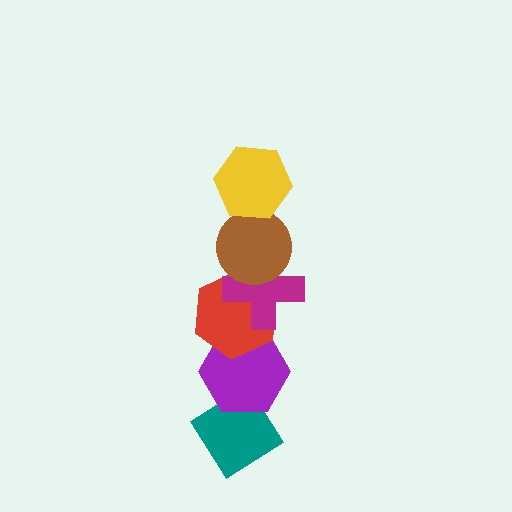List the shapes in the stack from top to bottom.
From top to bottom: the yellow hexagon, the brown circle, the magenta cross, the red hexagon, the purple hexagon, the teal diamond.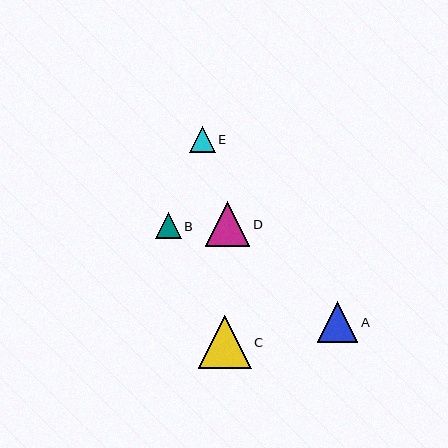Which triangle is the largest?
Triangle C is the largest with a size of approximately 53 pixels.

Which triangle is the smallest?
Triangle E is the smallest with a size of approximately 25 pixels.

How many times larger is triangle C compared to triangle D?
Triangle C is approximately 1.2 times the size of triangle D.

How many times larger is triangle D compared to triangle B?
Triangle D is approximately 1.7 times the size of triangle B.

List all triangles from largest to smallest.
From largest to smallest: C, D, A, B, E.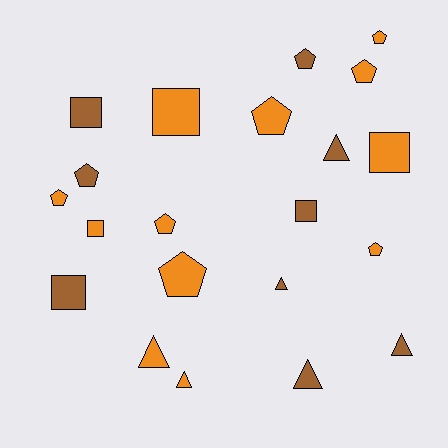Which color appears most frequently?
Orange, with 12 objects.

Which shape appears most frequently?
Pentagon, with 9 objects.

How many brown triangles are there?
There are 4 brown triangles.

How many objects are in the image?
There are 21 objects.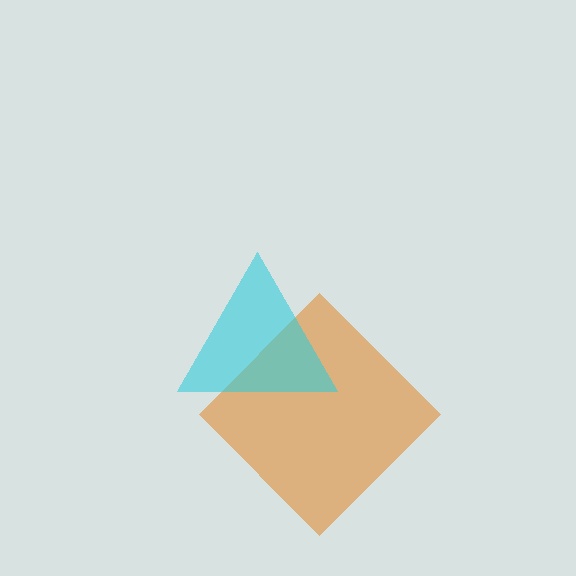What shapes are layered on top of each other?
The layered shapes are: an orange diamond, a cyan triangle.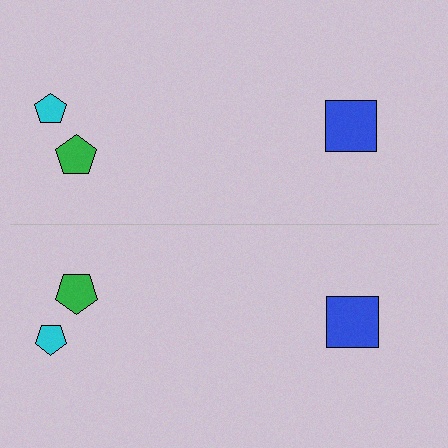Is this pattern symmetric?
Yes, this pattern has bilateral (reflection) symmetry.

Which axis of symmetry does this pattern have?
The pattern has a horizontal axis of symmetry running through the center of the image.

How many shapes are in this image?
There are 6 shapes in this image.